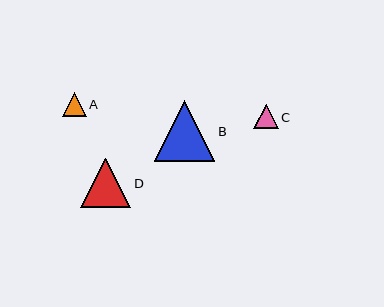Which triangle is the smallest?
Triangle A is the smallest with a size of approximately 23 pixels.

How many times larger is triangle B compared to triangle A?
Triangle B is approximately 2.6 times the size of triangle A.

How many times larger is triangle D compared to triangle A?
Triangle D is approximately 2.1 times the size of triangle A.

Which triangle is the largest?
Triangle B is the largest with a size of approximately 61 pixels.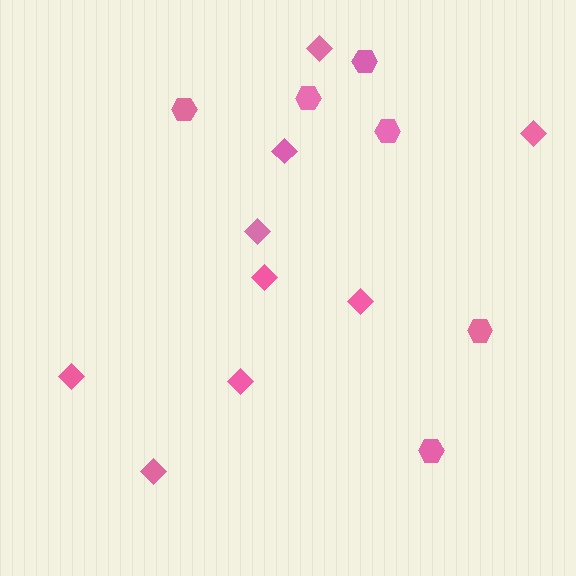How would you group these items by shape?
There are 2 groups: one group of diamonds (9) and one group of hexagons (6).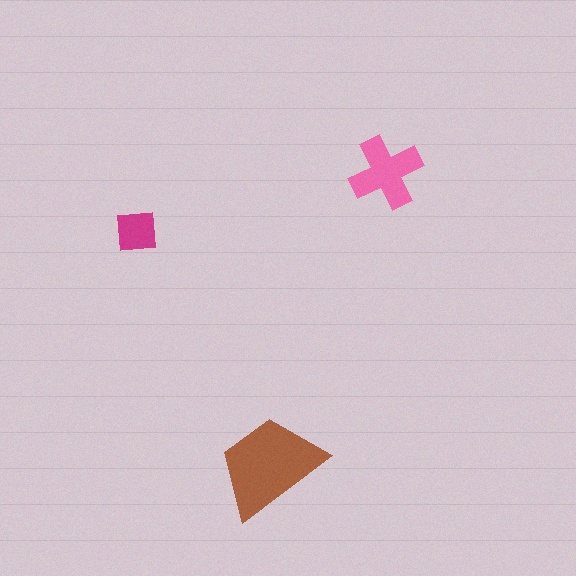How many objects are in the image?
There are 3 objects in the image.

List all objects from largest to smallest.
The brown trapezoid, the pink cross, the magenta square.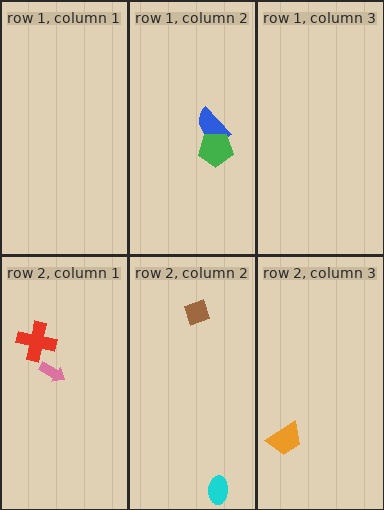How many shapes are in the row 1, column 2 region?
2.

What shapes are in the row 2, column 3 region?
The orange trapezoid.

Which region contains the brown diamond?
The row 2, column 2 region.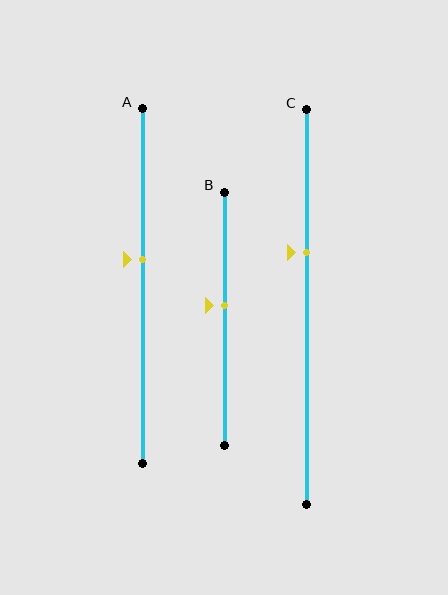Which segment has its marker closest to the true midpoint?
Segment B has its marker closest to the true midpoint.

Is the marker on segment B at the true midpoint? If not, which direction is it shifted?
No, the marker on segment B is shifted upward by about 5% of the segment length.